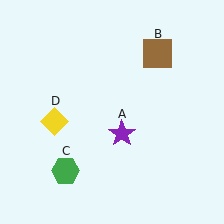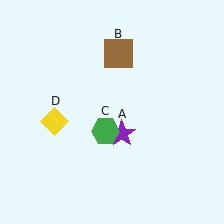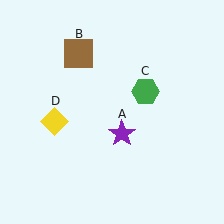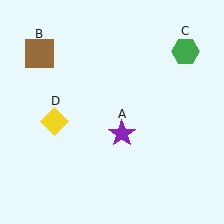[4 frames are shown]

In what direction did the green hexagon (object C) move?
The green hexagon (object C) moved up and to the right.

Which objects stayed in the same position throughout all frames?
Purple star (object A) and yellow diamond (object D) remained stationary.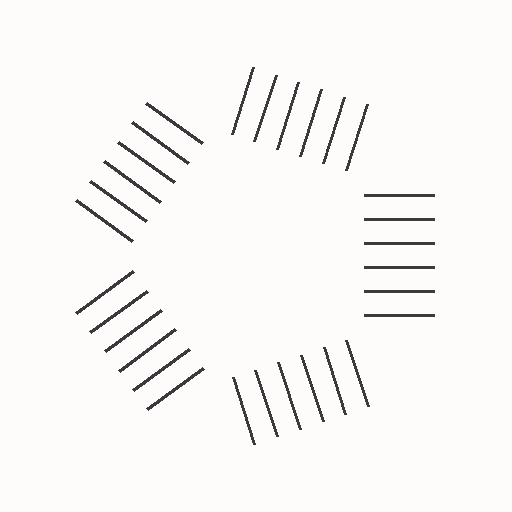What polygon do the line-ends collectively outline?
An illusory pentagon — the line segments terminate on its edges but no continuous stroke is drawn.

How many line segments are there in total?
30 — 6 along each of the 5 edges.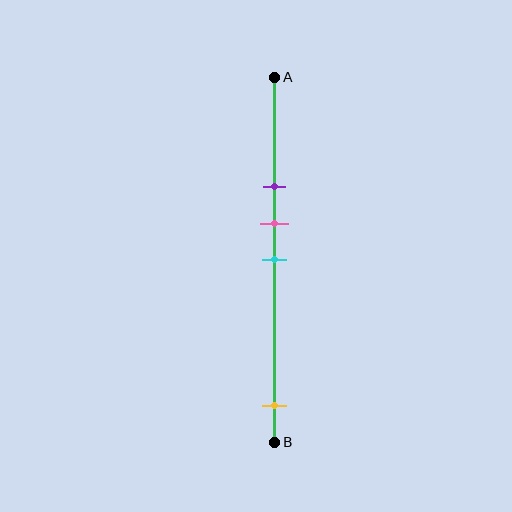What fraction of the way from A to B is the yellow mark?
The yellow mark is approximately 90% (0.9) of the way from A to B.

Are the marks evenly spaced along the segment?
No, the marks are not evenly spaced.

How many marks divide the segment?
There are 4 marks dividing the segment.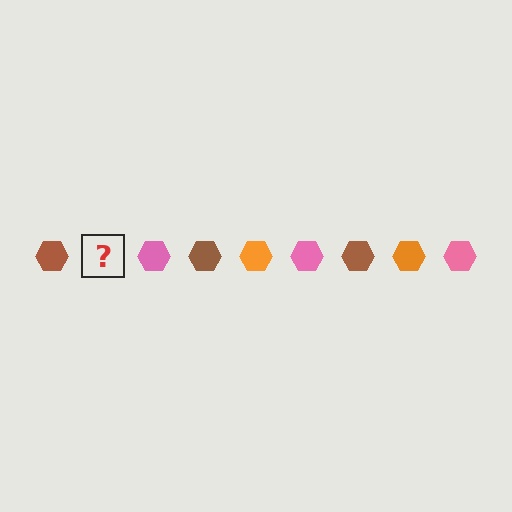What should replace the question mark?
The question mark should be replaced with an orange hexagon.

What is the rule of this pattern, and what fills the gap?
The rule is that the pattern cycles through brown, orange, pink hexagons. The gap should be filled with an orange hexagon.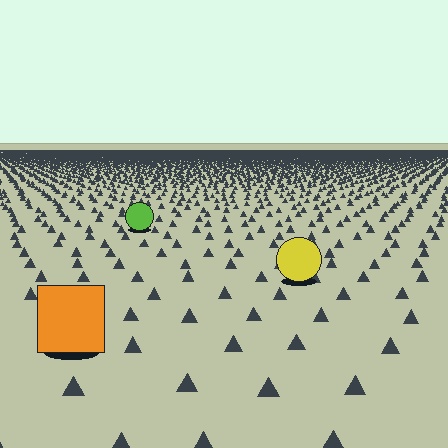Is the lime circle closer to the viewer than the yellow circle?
No. The yellow circle is closer — you can tell from the texture gradient: the ground texture is coarser near it.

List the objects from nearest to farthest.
From nearest to farthest: the orange square, the yellow circle, the lime circle.